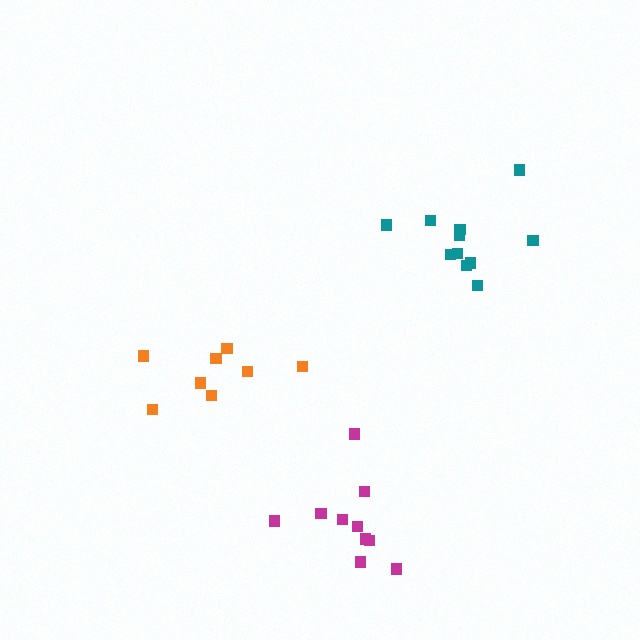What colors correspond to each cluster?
The clusters are colored: magenta, teal, orange.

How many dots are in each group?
Group 1: 10 dots, Group 2: 11 dots, Group 3: 8 dots (29 total).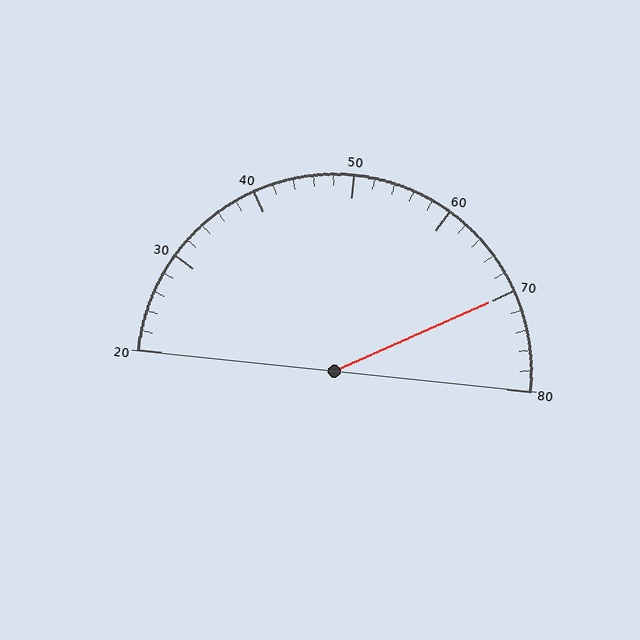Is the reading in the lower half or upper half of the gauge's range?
The reading is in the upper half of the range (20 to 80).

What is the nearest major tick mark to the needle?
The nearest major tick mark is 70.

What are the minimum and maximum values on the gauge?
The gauge ranges from 20 to 80.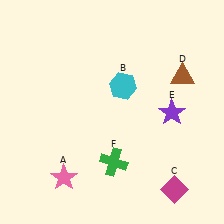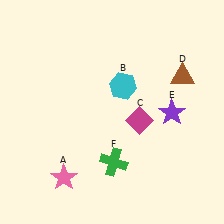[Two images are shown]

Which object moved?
The magenta diamond (C) moved up.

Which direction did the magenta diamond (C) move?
The magenta diamond (C) moved up.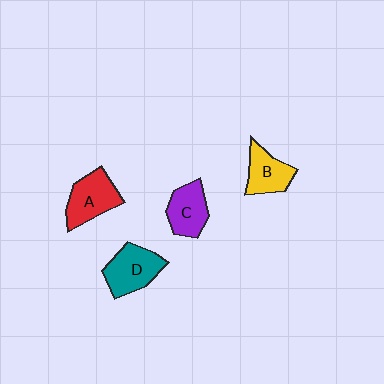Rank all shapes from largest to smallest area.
From largest to smallest: D (teal), A (red), C (purple), B (yellow).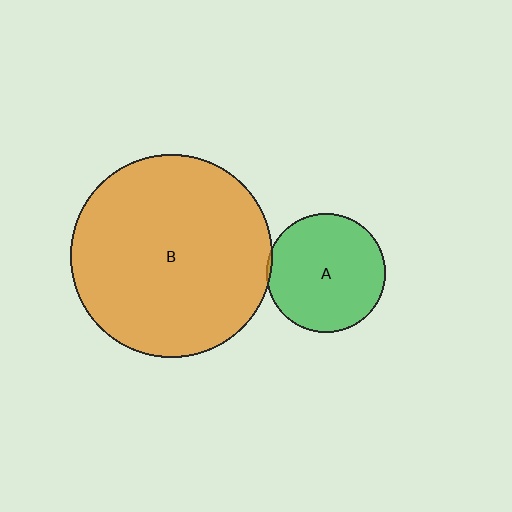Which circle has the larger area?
Circle B (orange).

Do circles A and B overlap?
Yes.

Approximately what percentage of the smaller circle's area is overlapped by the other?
Approximately 5%.